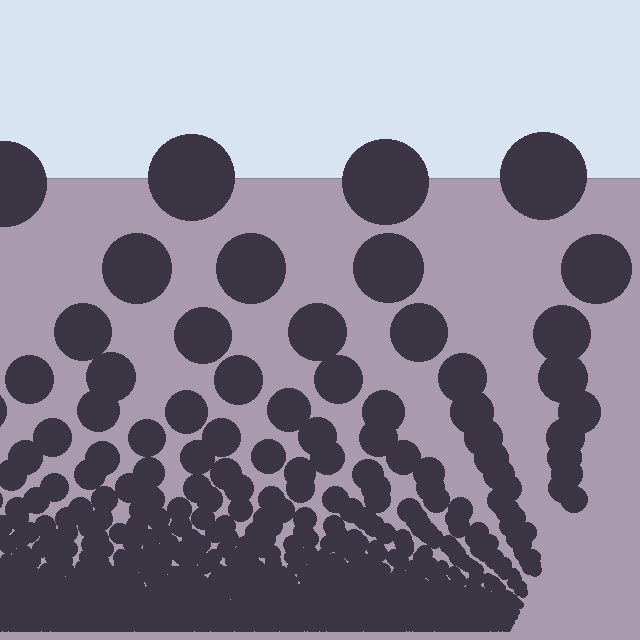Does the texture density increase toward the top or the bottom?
Density increases toward the bottom.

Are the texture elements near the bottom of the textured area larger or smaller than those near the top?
Smaller. The gradient is inverted — elements near the bottom are smaller and denser.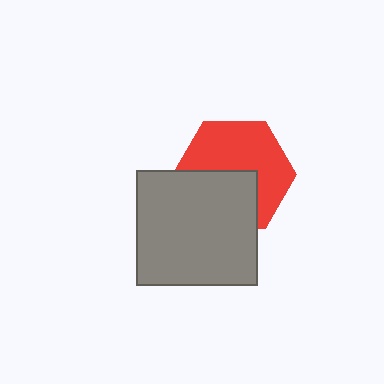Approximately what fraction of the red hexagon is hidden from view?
Roughly 42% of the red hexagon is hidden behind the gray rectangle.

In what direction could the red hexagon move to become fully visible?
The red hexagon could move up. That would shift it out from behind the gray rectangle entirely.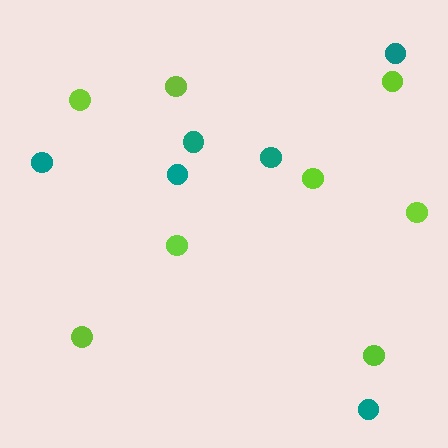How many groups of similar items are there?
There are 2 groups: one group of teal circles (6) and one group of lime circles (8).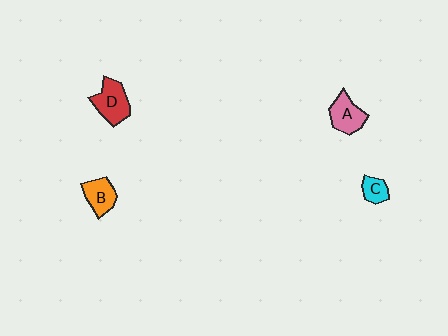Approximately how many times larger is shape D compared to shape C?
Approximately 2.1 times.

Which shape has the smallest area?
Shape C (cyan).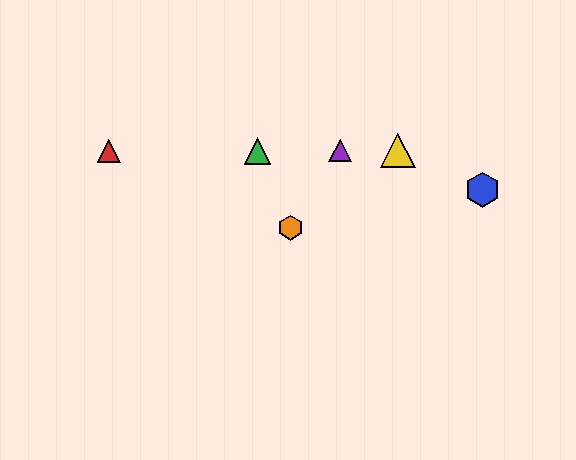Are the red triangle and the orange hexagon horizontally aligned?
No, the red triangle is at y≈151 and the orange hexagon is at y≈228.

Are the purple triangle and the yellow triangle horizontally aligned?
Yes, both are at y≈151.